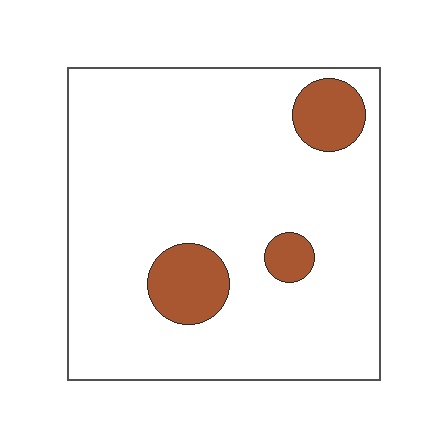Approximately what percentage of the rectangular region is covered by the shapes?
Approximately 10%.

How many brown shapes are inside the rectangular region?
3.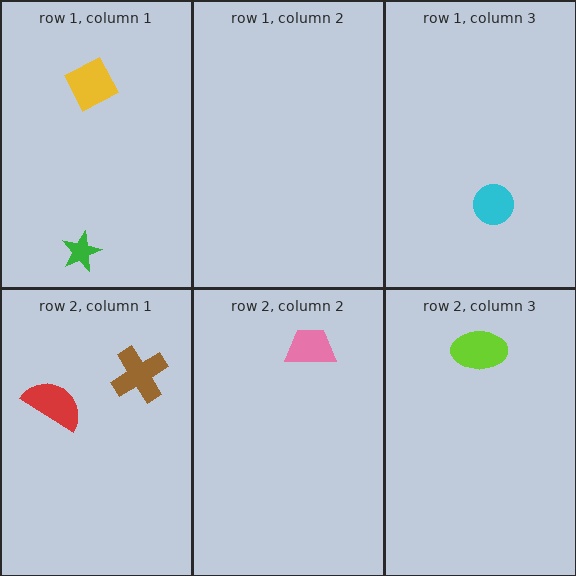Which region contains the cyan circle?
The row 1, column 3 region.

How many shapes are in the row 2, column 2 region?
1.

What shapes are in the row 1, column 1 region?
The green star, the yellow diamond.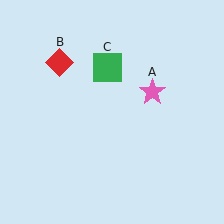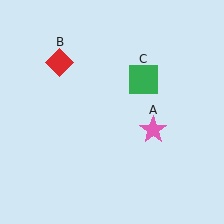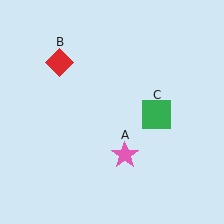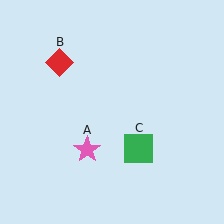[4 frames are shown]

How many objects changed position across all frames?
2 objects changed position: pink star (object A), green square (object C).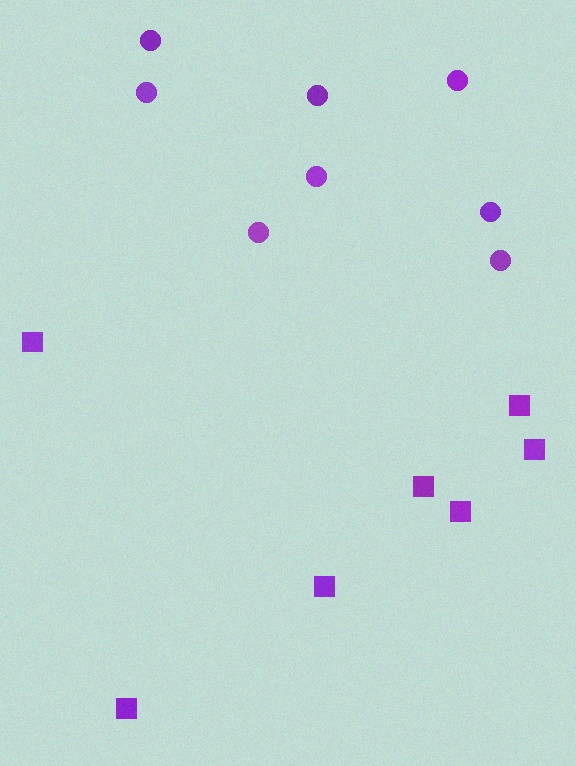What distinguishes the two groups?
There are 2 groups: one group of squares (7) and one group of circles (8).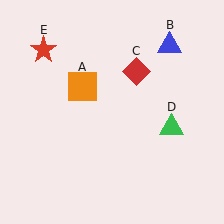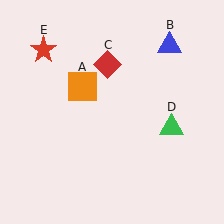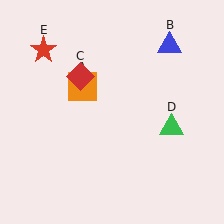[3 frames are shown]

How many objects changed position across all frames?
1 object changed position: red diamond (object C).